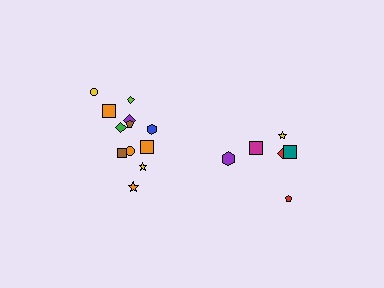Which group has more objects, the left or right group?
The left group.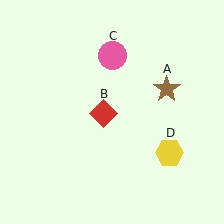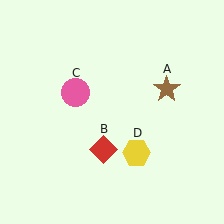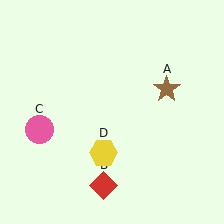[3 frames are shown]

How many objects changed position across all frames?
3 objects changed position: red diamond (object B), pink circle (object C), yellow hexagon (object D).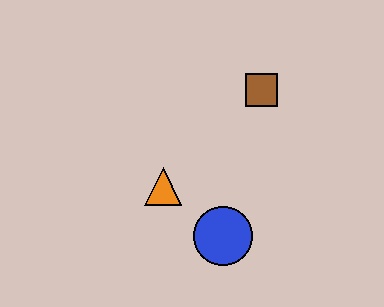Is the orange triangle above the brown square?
No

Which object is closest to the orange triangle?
The blue circle is closest to the orange triangle.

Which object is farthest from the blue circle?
The brown square is farthest from the blue circle.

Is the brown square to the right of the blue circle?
Yes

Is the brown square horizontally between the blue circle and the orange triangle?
No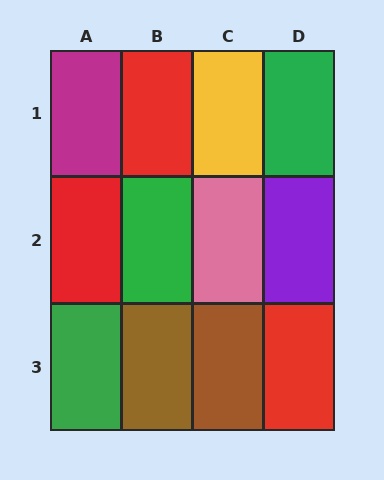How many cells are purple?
1 cell is purple.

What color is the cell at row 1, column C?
Yellow.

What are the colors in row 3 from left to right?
Green, brown, brown, red.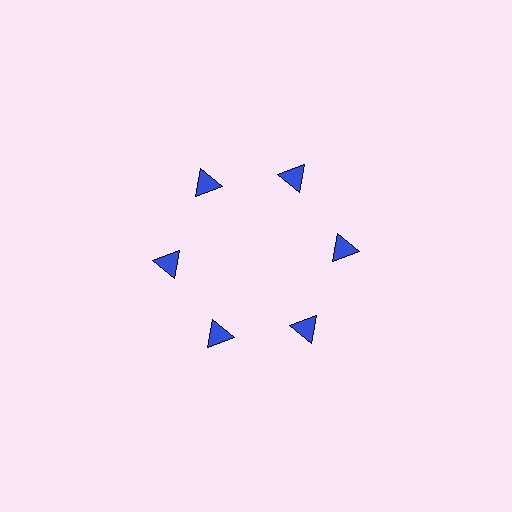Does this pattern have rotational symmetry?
Yes, this pattern has 6-fold rotational symmetry. It looks the same after rotating 60 degrees around the center.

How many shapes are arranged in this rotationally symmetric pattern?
There are 6 shapes, arranged in 6 groups of 1.